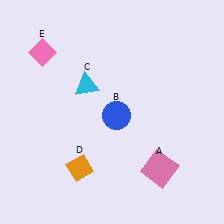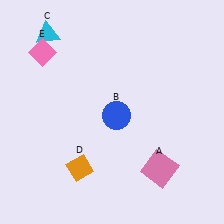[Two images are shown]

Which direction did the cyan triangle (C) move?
The cyan triangle (C) moved up.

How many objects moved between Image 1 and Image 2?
1 object moved between the two images.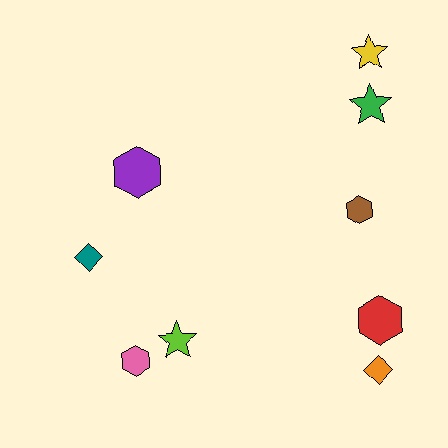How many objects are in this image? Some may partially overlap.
There are 9 objects.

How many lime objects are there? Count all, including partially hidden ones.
There is 1 lime object.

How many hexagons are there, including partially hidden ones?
There are 4 hexagons.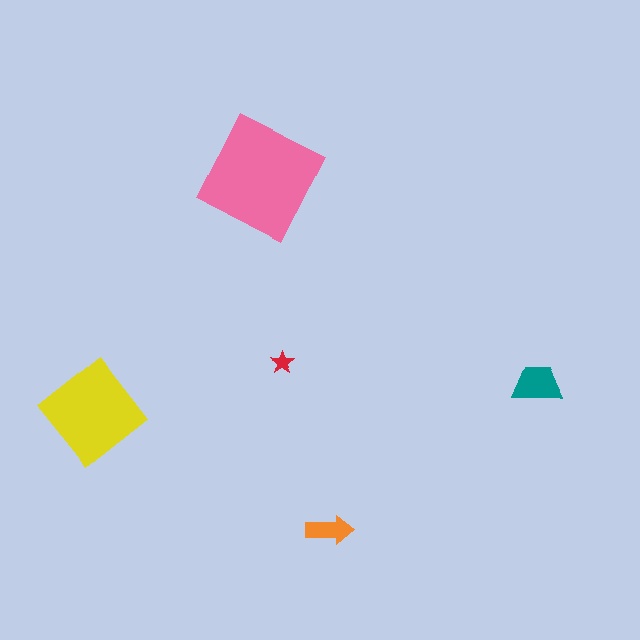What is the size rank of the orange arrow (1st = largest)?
4th.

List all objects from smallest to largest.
The red star, the orange arrow, the teal trapezoid, the yellow diamond, the pink square.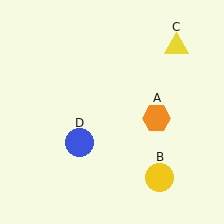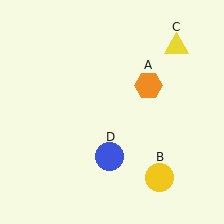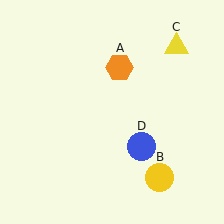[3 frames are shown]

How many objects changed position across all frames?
2 objects changed position: orange hexagon (object A), blue circle (object D).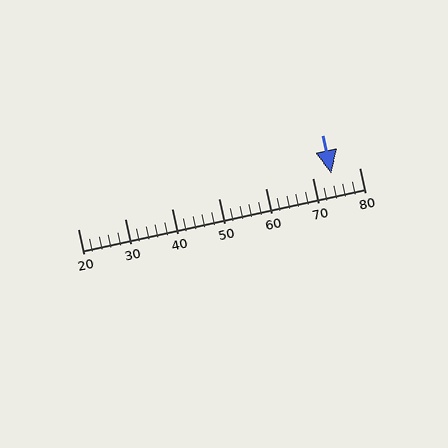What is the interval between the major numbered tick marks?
The major tick marks are spaced 10 units apart.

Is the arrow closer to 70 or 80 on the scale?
The arrow is closer to 70.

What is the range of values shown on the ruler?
The ruler shows values from 20 to 80.